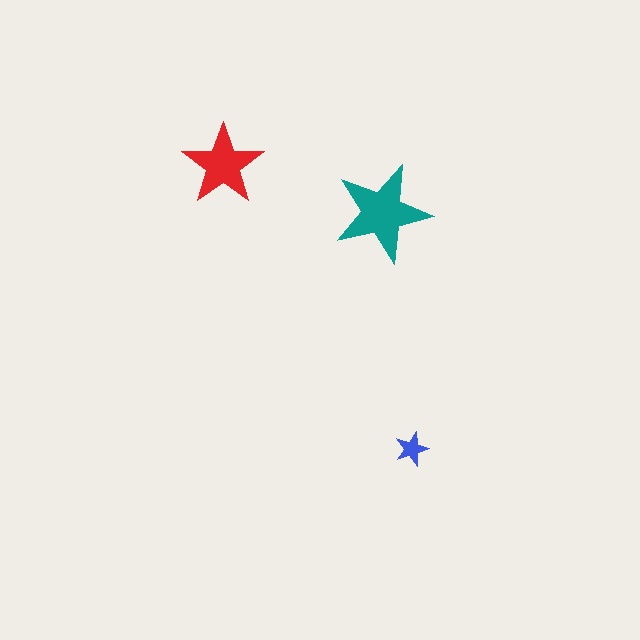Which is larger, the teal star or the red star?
The teal one.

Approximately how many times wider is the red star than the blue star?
About 2.5 times wider.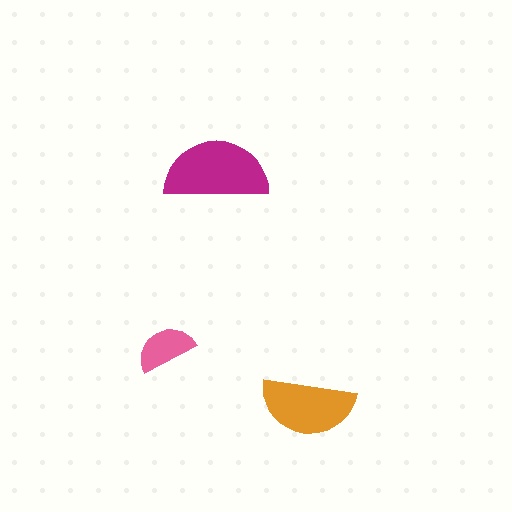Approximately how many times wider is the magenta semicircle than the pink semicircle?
About 2 times wider.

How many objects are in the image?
There are 3 objects in the image.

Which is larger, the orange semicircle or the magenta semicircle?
The magenta one.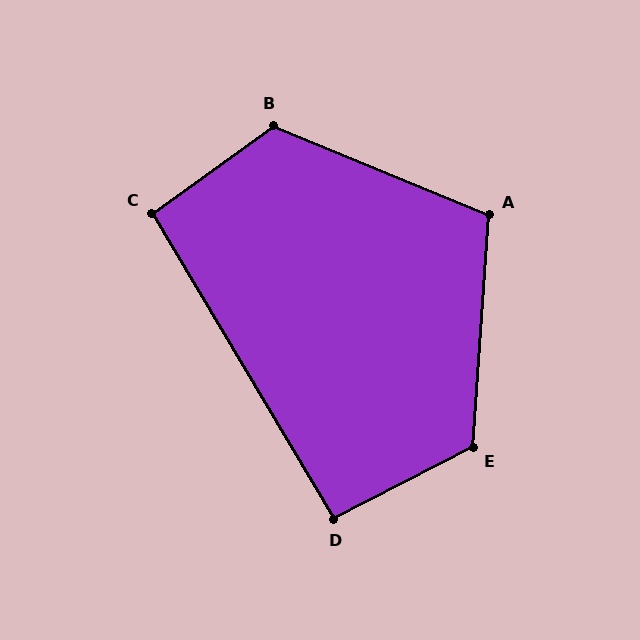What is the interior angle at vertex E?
Approximately 121 degrees (obtuse).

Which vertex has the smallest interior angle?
D, at approximately 94 degrees.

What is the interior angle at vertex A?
Approximately 108 degrees (obtuse).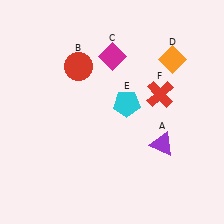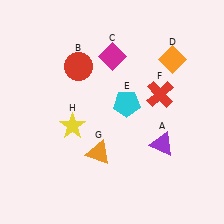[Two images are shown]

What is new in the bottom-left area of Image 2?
A yellow star (H) was added in the bottom-left area of Image 2.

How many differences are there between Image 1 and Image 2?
There are 2 differences between the two images.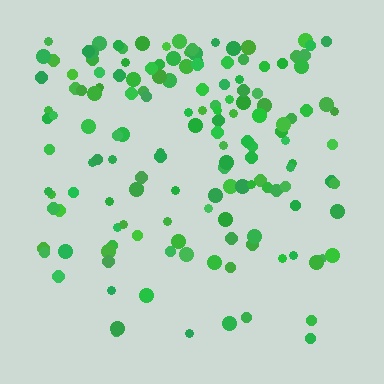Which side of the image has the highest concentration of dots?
The top.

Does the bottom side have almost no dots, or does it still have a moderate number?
Still a moderate number, just noticeably fewer than the top.